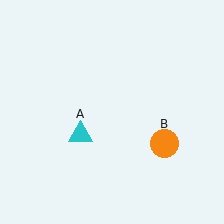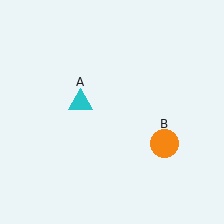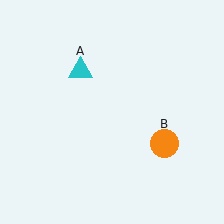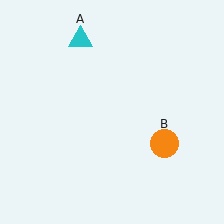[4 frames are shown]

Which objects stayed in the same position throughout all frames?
Orange circle (object B) remained stationary.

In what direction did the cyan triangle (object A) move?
The cyan triangle (object A) moved up.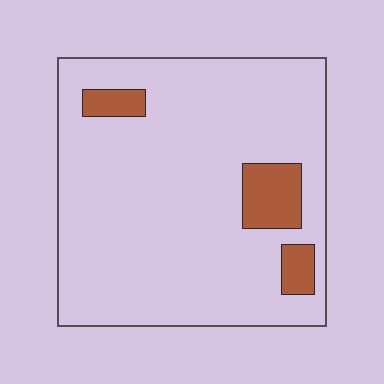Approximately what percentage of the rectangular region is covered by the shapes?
Approximately 10%.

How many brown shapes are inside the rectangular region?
3.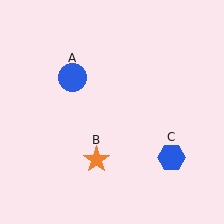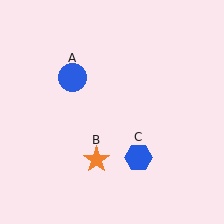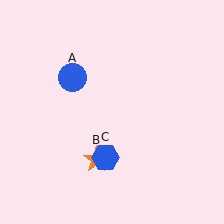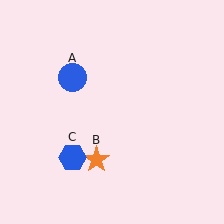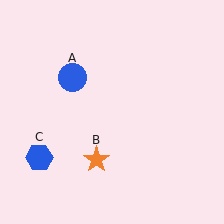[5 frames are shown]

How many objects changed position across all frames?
1 object changed position: blue hexagon (object C).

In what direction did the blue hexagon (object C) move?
The blue hexagon (object C) moved left.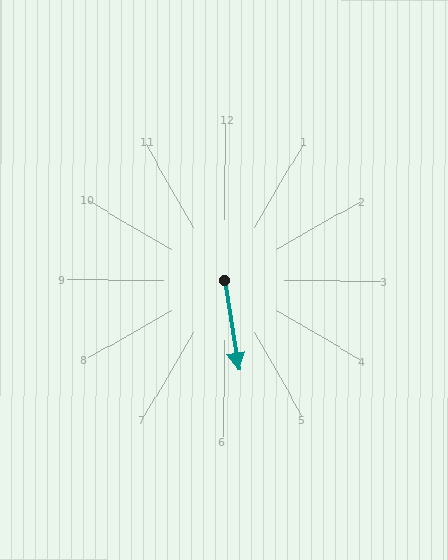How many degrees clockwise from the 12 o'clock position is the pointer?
Approximately 171 degrees.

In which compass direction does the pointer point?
South.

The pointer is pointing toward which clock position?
Roughly 6 o'clock.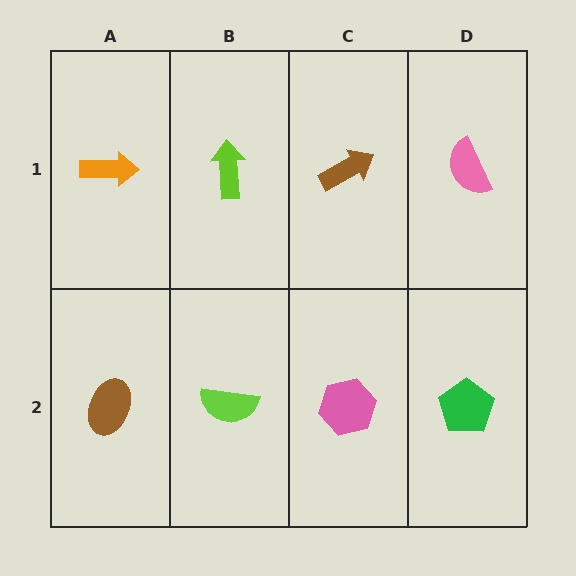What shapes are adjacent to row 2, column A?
An orange arrow (row 1, column A), a lime semicircle (row 2, column B).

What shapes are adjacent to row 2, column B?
A lime arrow (row 1, column B), a brown ellipse (row 2, column A), a pink hexagon (row 2, column C).